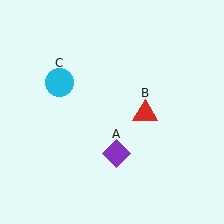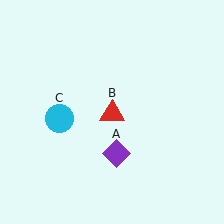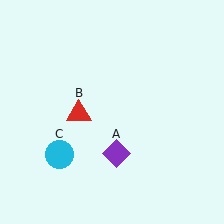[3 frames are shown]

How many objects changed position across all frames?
2 objects changed position: red triangle (object B), cyan circle (object C).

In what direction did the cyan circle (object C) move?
The cyan circle (object C) moved down.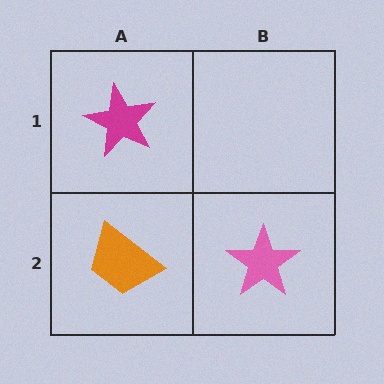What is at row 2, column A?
An orange trapezoid.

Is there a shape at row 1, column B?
No, that cell is empty.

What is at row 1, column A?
A magenta star.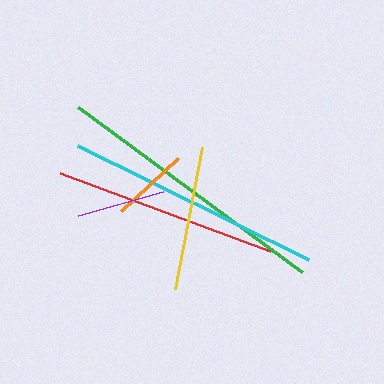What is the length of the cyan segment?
The cyan segment is approximately 257 pixels long.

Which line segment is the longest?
The green line is the longest at approximately 278 pixels.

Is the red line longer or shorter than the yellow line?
The red line is longer than the yellow line.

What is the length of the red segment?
The red segment is approximately 224 pixels long.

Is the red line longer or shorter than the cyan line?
The cyan line is longer than the red line.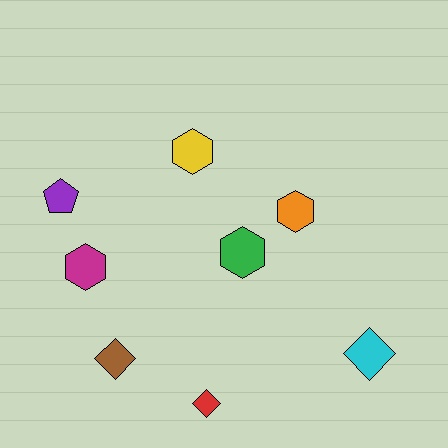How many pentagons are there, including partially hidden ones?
There is 1 pentagon.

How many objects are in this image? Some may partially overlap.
There are 8 objects.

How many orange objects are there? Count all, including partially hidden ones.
There is 1 orange object.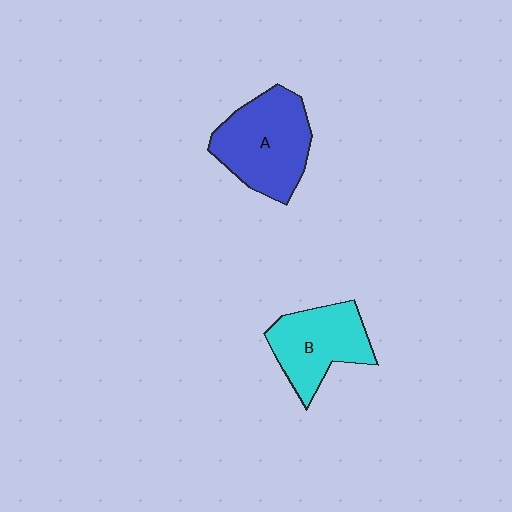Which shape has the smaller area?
Shape B (cyan).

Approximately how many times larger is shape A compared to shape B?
Approximately 1.2 times.